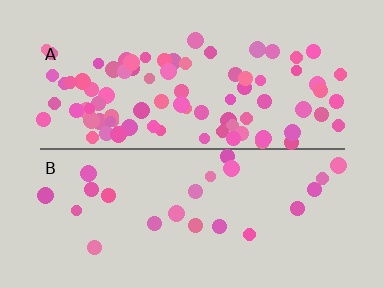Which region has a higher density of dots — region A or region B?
A (the top).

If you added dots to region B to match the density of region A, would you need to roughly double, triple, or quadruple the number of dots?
Approximately quadruple.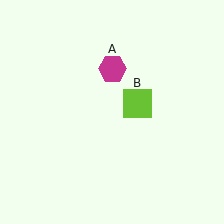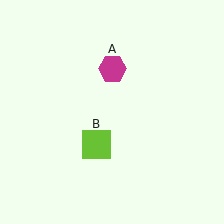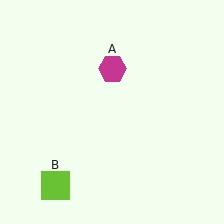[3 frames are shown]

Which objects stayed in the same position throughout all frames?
Magenta hexagon (object A) remained stationary.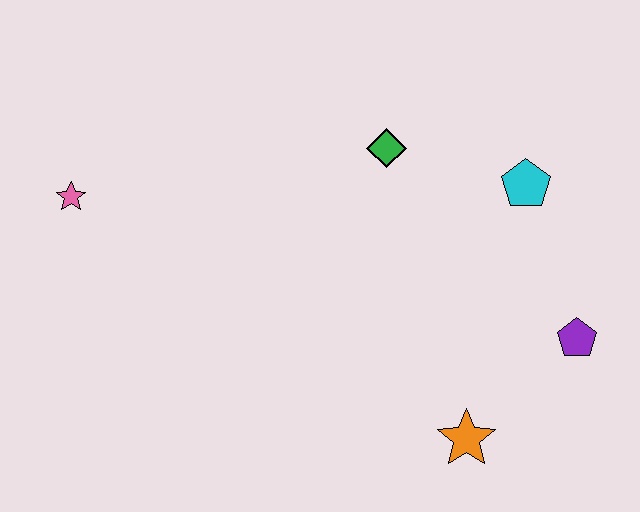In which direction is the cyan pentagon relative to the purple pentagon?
The cyan pentagon is above the purple pentagon.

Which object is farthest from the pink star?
The purple pentagon is farthest from the pink star.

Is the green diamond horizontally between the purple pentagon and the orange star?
No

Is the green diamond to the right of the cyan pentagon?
No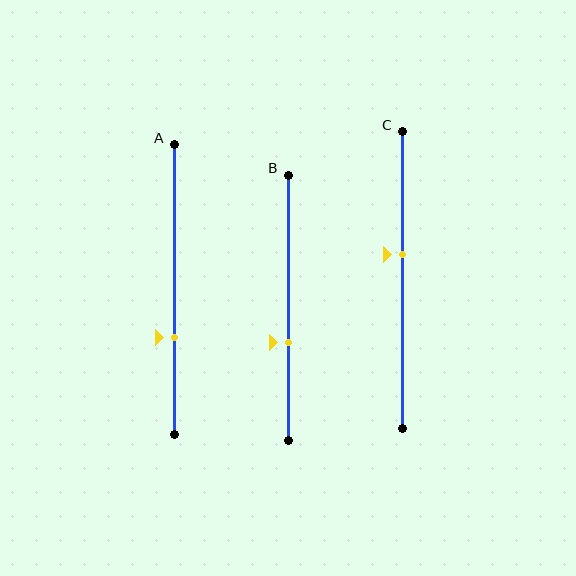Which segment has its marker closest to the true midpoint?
Segment C has its marker closest to the true midpoint.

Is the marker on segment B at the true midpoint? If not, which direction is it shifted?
No, the marker on segment B is shifted downward by about 13% of the segment length.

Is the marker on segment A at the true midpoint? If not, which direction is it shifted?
No, the marker on segment A is shifted downward by about 16% of the segment length.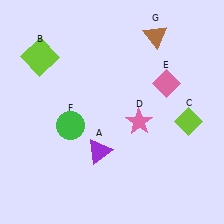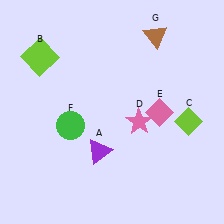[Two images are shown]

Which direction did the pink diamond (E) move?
The pink diamond (E) moved down.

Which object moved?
The pink diamond (E) moved down.